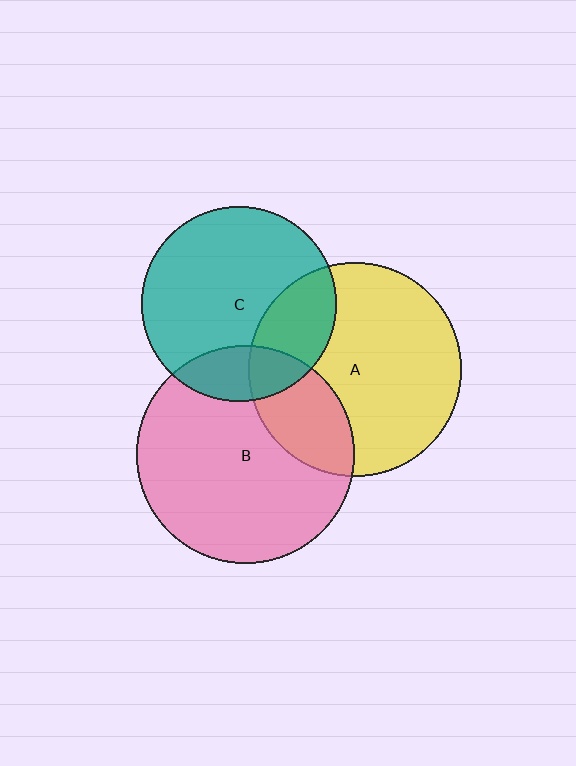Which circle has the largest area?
Circle B (pink).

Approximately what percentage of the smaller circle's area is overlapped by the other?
Approximately 20%.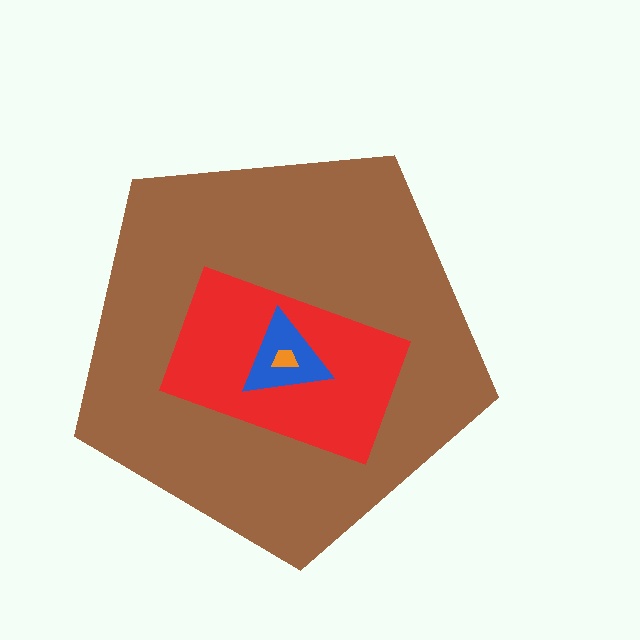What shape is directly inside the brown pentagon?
The red rectangle.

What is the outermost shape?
The brown pentagon.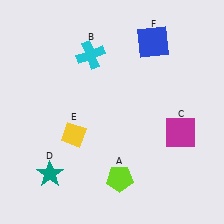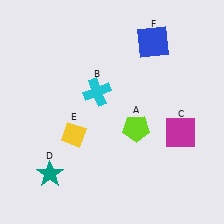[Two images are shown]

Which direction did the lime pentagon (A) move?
The lime pentagon (A) moved up.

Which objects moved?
The objects that moved are: the lime pentagon (A), the cyan cross (B).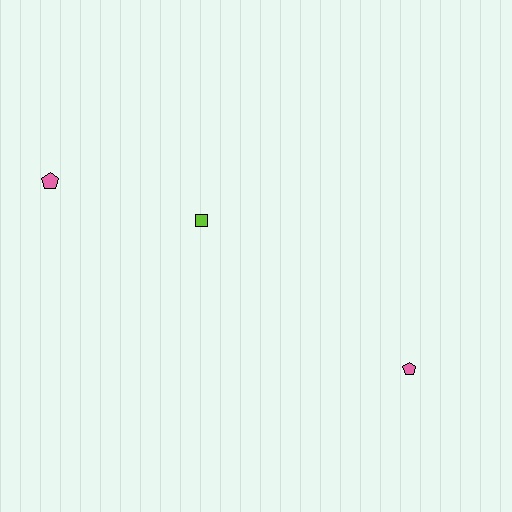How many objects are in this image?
There are 3 objects.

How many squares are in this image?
There is 1 square.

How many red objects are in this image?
There are no red objects.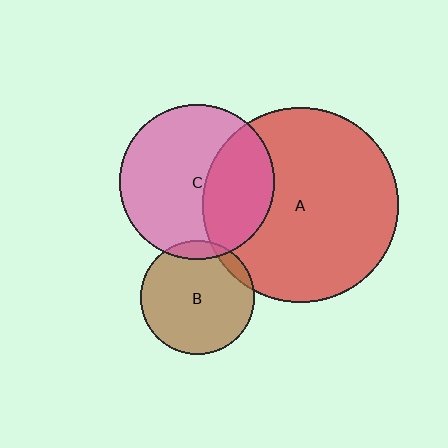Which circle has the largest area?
Circle A (red).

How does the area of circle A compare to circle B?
Approximately 2.9 times.